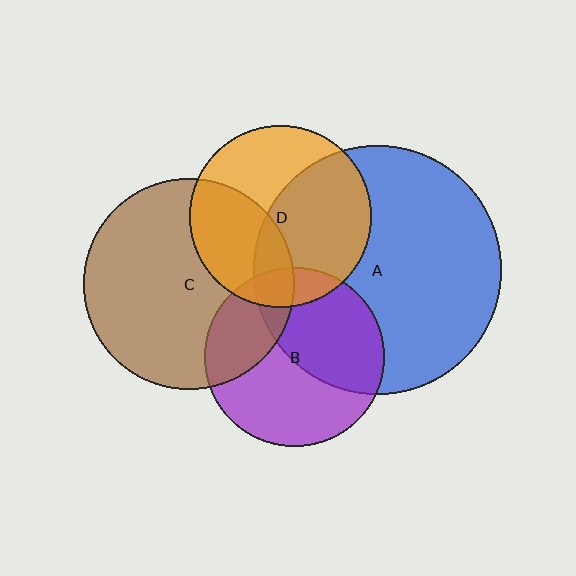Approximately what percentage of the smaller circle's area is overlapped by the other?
Approximately 35%.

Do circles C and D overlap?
Yes.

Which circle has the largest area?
Circle A (blue).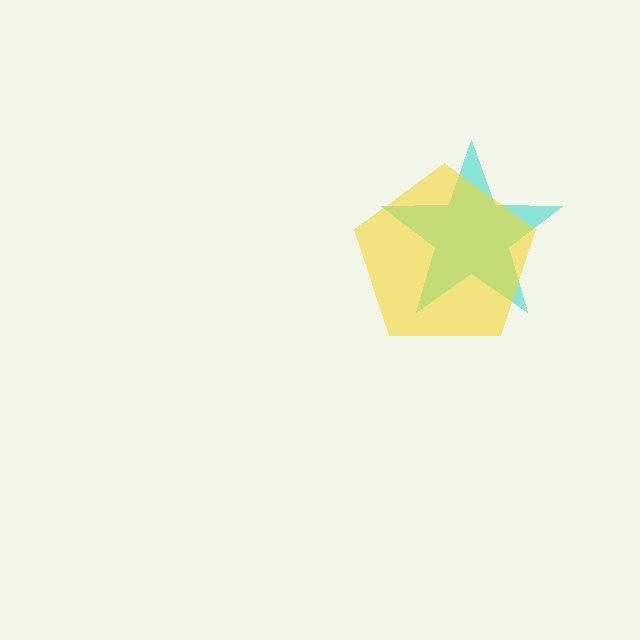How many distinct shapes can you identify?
There are 2 distinct shapes: a cyan star, a yellow pentagon.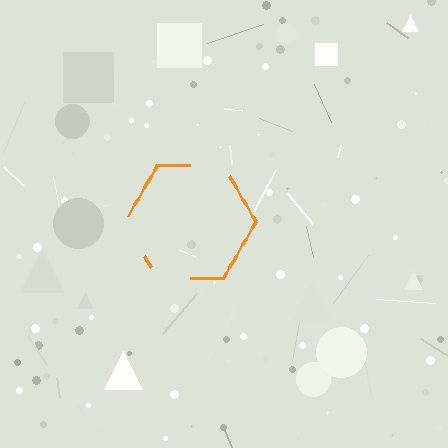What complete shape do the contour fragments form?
The contour fragments form a hexagon.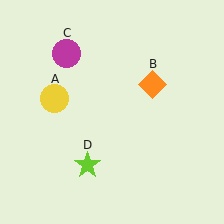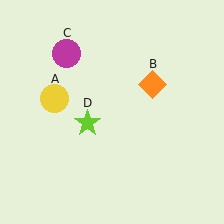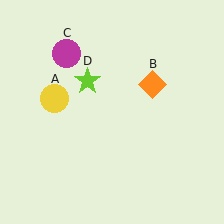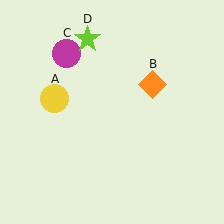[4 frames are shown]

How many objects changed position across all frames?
1 object changed position: lime star (object D).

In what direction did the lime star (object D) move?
The lime star (object D) moved up.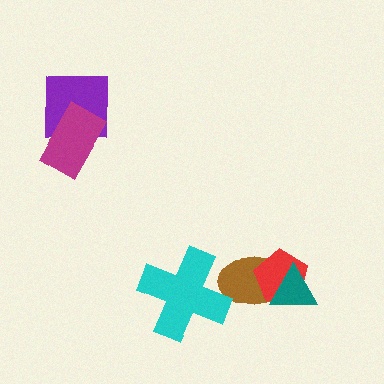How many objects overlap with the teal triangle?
2 objects overlap with the teal triangle.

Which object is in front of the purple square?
The magenta rectangle is in front of the purple square.